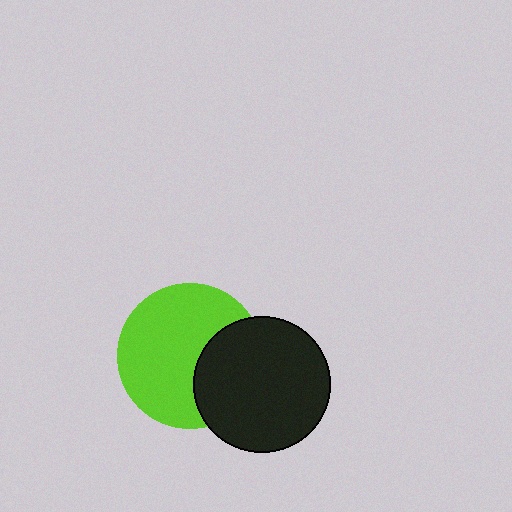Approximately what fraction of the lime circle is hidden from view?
Roughly 32% of the lime circle is hidden behind the black circle.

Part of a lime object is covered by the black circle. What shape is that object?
It is a circle.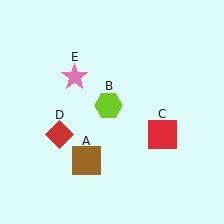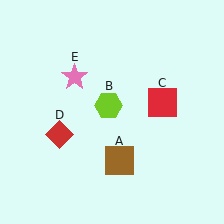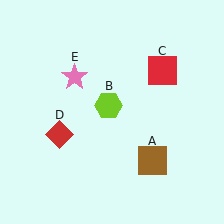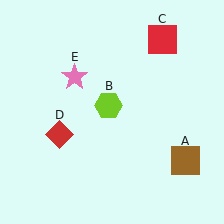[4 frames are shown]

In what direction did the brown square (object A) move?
The brown square (object A) moved right.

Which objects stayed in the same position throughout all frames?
Lime hexagon (object B) and red diamond (object D) and pink star (object E) remained stationary.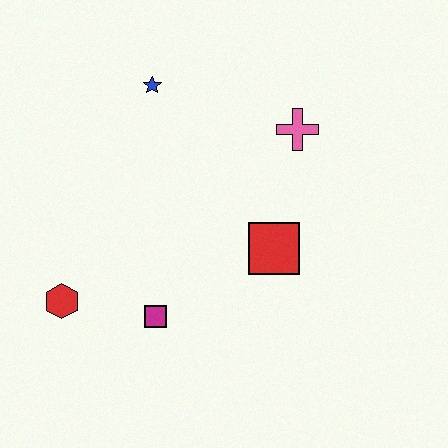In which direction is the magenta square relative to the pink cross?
The magenta square is below the pink cross.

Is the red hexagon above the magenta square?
Yes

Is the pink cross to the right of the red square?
Yes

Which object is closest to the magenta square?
The red hexagon is closest to the magenta square.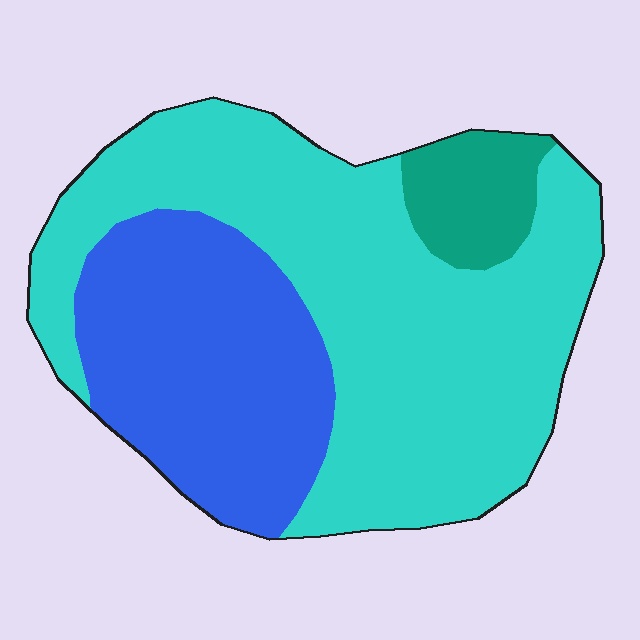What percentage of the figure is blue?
Blue covers roughly 30% of the figure.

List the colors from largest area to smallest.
From largest to smallest: cyan, blue, teal.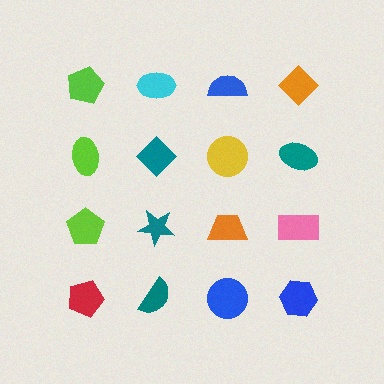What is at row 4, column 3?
A blue circle.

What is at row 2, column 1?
A lime ellipse.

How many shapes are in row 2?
4 shapes.